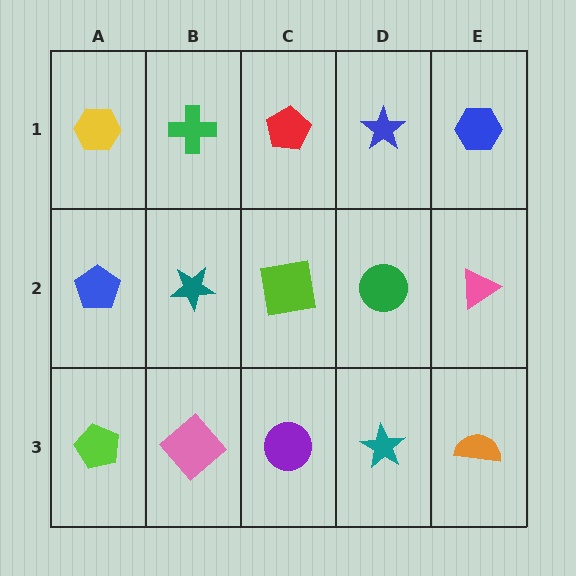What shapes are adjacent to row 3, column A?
A blue pentagon (row 2, column A), a pink diamond (row 3, column B).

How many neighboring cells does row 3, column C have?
3.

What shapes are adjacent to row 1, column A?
A blue pentagon (row 2, column A), a green cross (row 1, column B).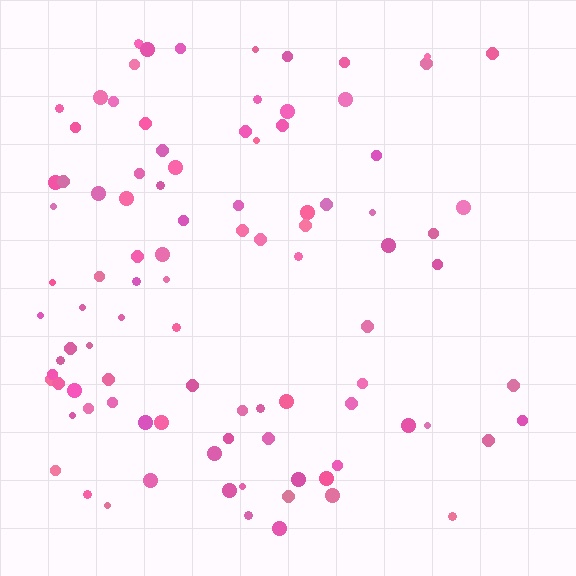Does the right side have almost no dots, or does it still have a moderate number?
Still a moderate number, just noticeably fewer than the left.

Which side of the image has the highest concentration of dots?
The left.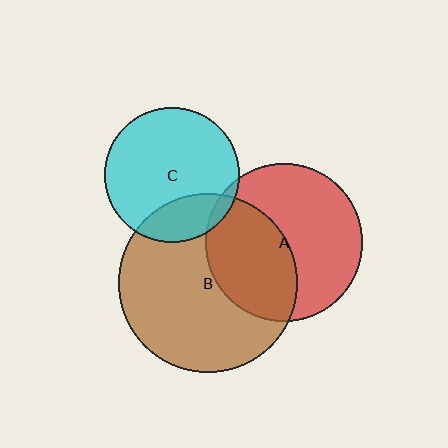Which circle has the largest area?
Circle B (brown).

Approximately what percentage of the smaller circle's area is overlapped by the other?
Approximately 45%.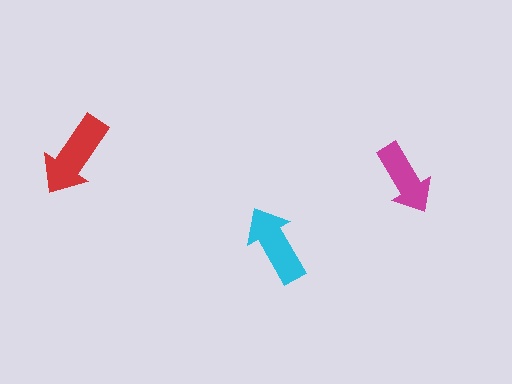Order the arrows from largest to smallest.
the red one, the cyan one, the magenta one.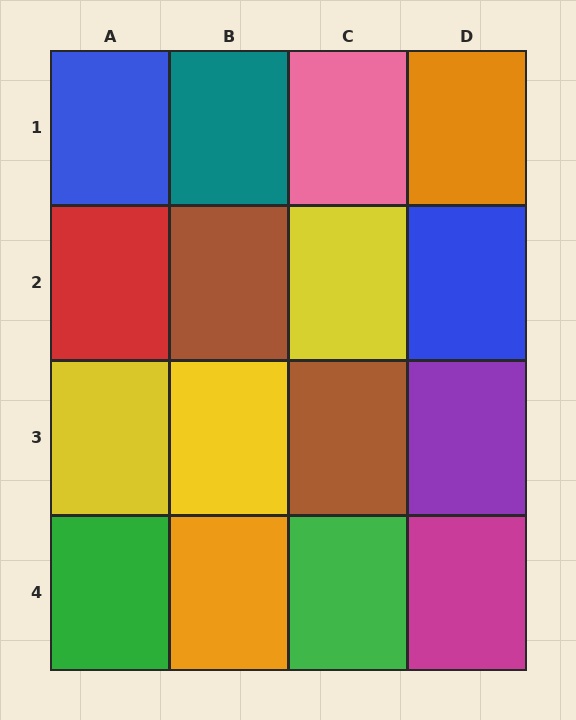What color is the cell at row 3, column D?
Purple.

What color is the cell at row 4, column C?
Green.